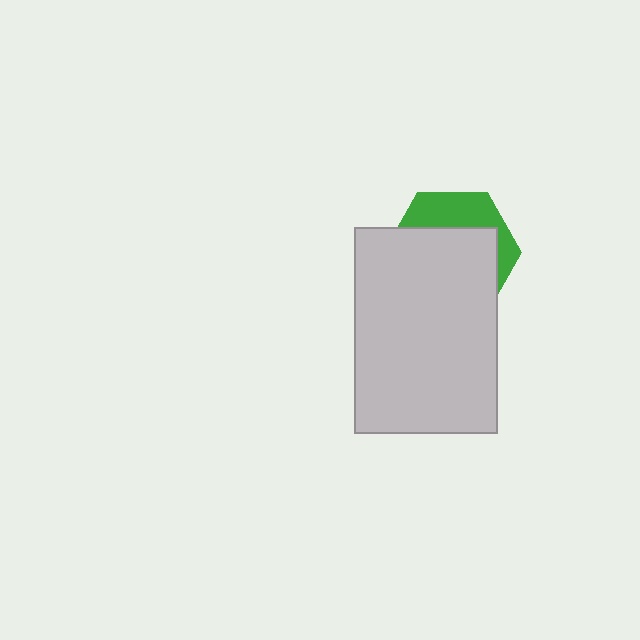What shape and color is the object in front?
The object in front is a light gray rectangle.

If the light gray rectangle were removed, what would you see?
You would see the complete green hexagon.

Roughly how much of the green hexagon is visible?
A small part of it is visible (roughly 33%).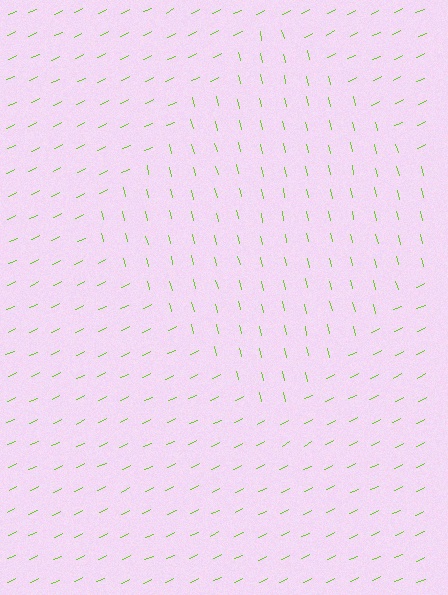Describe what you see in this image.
The image is filled with small lime line segments. A diamond region in the image has lines oriented differently from the surrounding lines, creating a visible texture boundary.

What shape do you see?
I see a diamond.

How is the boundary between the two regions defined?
The boundary is defined purely by a change in line orientation (approximately 78 degrees difference). All lines are the same color and thickness.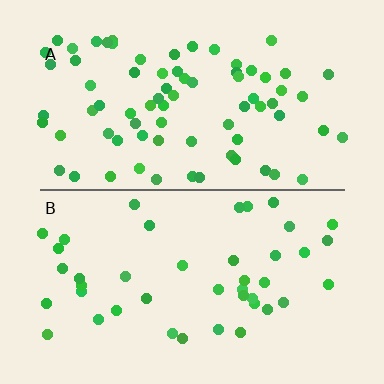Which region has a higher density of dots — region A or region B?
A (the top).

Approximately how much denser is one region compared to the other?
Approximately 1.8× — region A over region B.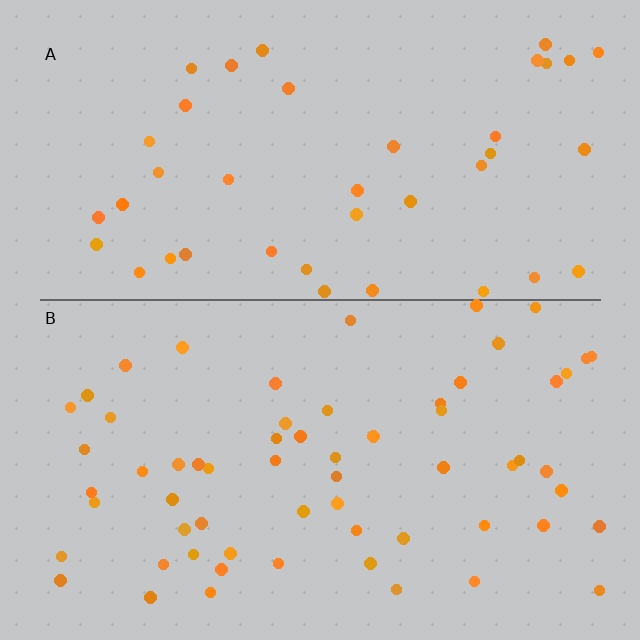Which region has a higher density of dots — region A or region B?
B (the bottom).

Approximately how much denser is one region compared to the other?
Approximately 1.5× — region B over region A.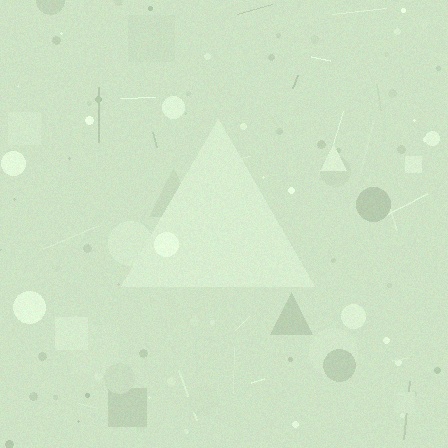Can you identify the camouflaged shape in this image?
The camouflaged shape is a triangle.